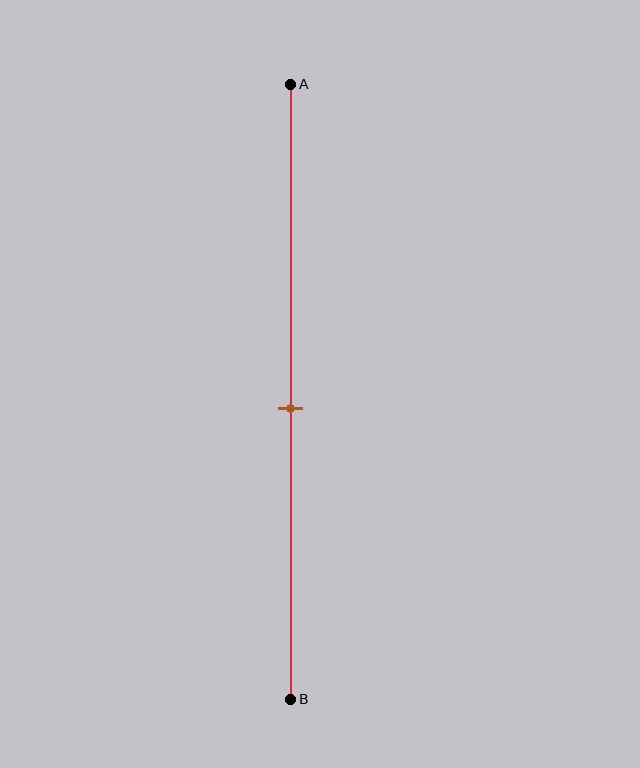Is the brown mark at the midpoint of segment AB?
Yes, the mark is approximately at the midpoint.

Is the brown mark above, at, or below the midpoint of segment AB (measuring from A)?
The brown mark is approximately at the midpoint of segment AB.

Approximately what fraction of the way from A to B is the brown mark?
The brown mark is approximately 55% of the way from A to B.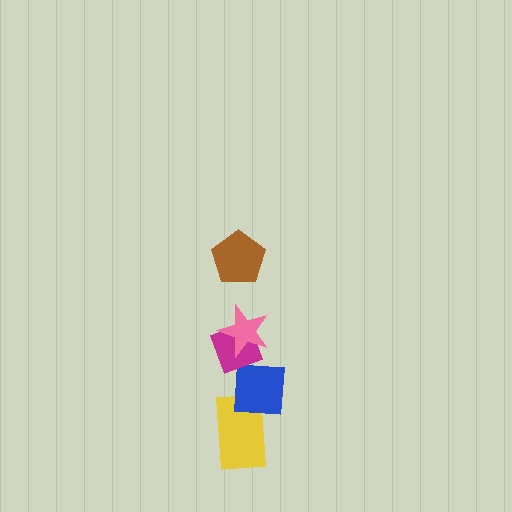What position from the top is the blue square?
The blue square is 4th from the top.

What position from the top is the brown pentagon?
The brown pentagon is 1st from the top.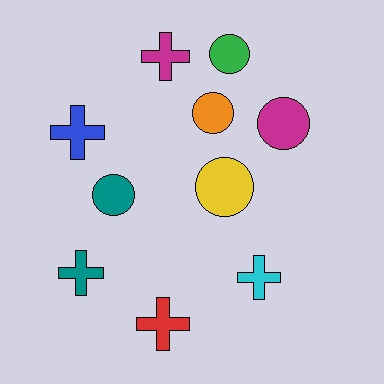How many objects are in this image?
There are 10 objects.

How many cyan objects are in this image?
There is 1 cyan object.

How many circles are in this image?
There are 5 circles.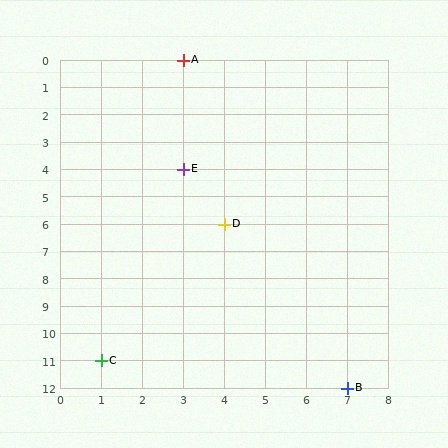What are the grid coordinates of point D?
Point D is at grid coordinates (4, 6).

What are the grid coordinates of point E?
Point E is at grid coordinates (3, 4).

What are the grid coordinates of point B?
Point B is at grid coordinates (7, 12).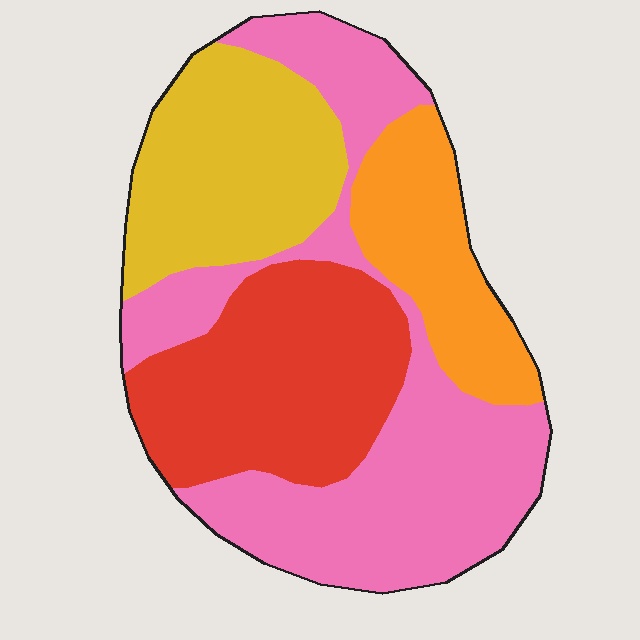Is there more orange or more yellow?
Yellow.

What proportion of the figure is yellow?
Yellow takes up about one fifth (1/5) of the figure.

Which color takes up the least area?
Orange, at roughly 15%.